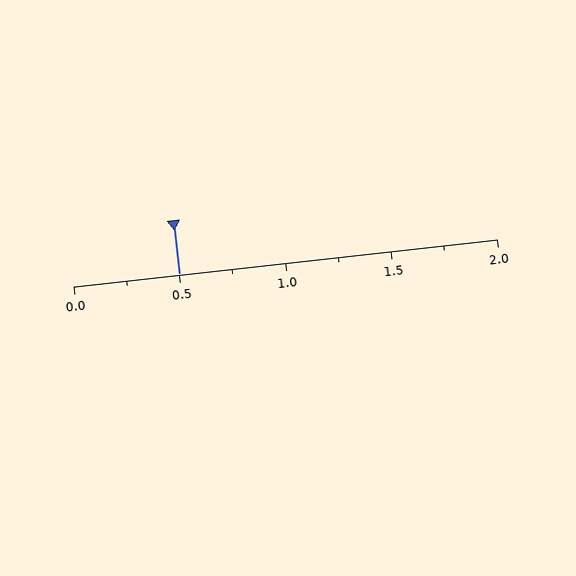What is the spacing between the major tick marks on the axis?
The major ticks are spaced 0.5 apart.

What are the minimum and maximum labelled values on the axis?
The axis runs from 0.0 to 2.0.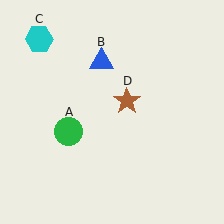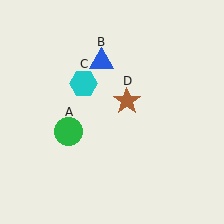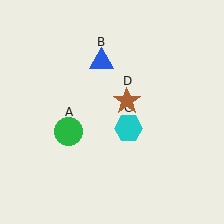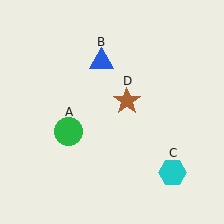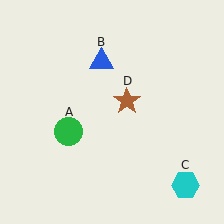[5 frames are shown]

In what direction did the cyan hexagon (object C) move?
The cyan hexagon (object C) moved down and to the right.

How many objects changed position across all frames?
1 object changed position: cyan hexagon (object C).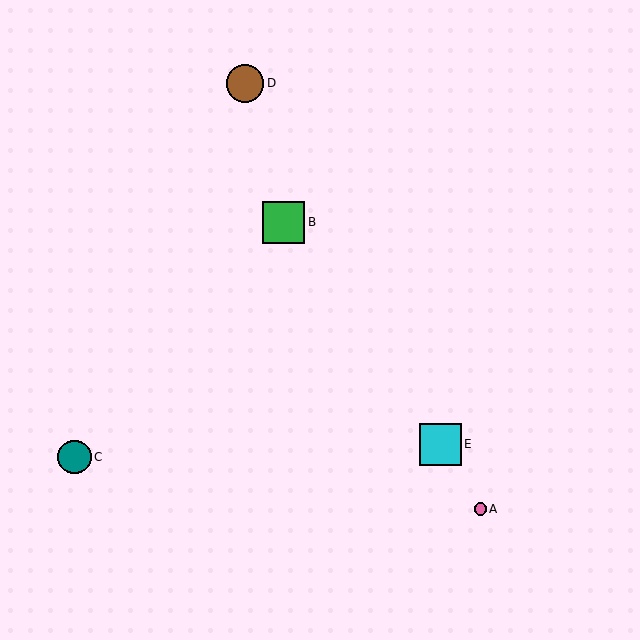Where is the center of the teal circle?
The center of the teal circle is at (75, 457).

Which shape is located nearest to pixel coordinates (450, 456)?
The cyan square (labeled E) at (440, 444) is nearest to that location.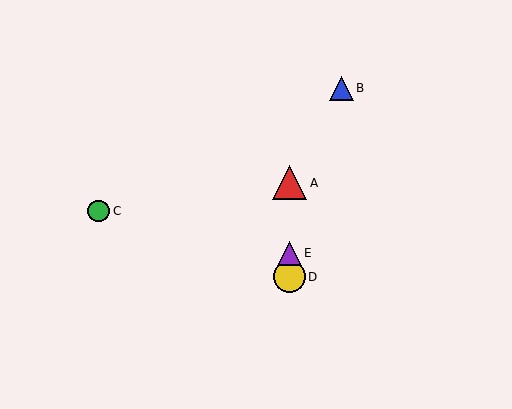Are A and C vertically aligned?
No, A is at x≈289 and C is at x≈99.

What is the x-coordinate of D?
Object D is at x≈289.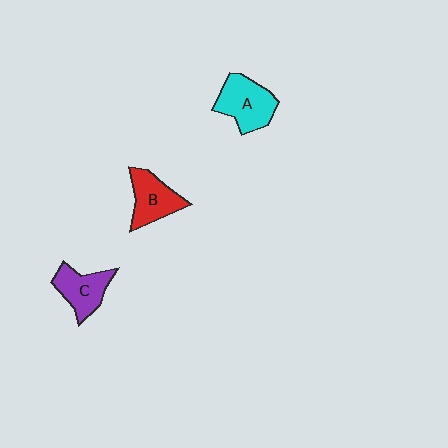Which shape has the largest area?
Shape A (cyan).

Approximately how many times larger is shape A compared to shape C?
Approximately 1.2 times.